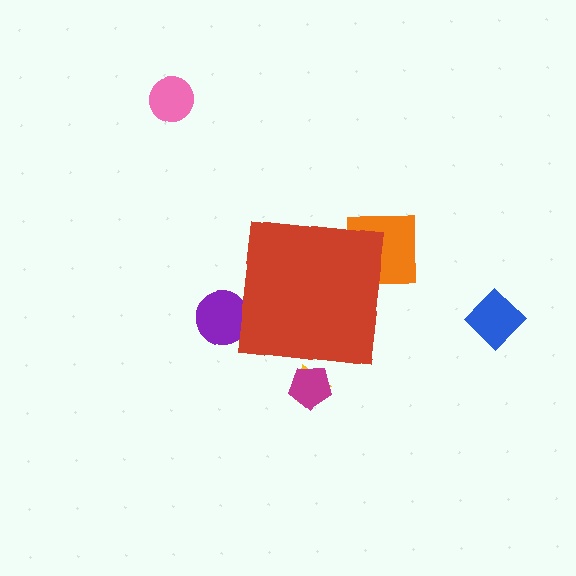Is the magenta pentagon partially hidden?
Yes, the magenta pentagon is partially hidden behind the red square.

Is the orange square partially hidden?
Yes, the orange square is partially hidden behind the red square.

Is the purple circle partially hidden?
Yes, the purple circle is partially hidden behind the red square.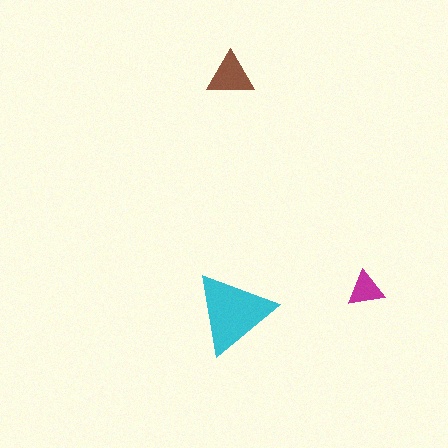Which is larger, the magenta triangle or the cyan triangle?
The cyan one.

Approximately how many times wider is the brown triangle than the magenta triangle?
About 1.5 times wider.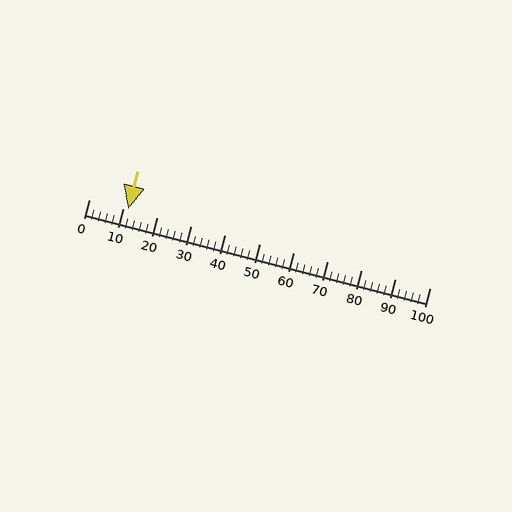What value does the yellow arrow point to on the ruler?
The yellow arrow points to approximately 12.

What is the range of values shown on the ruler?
The ruler shows values from 0 to 100.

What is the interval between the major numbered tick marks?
The major tick marks are spaced 10 units apart.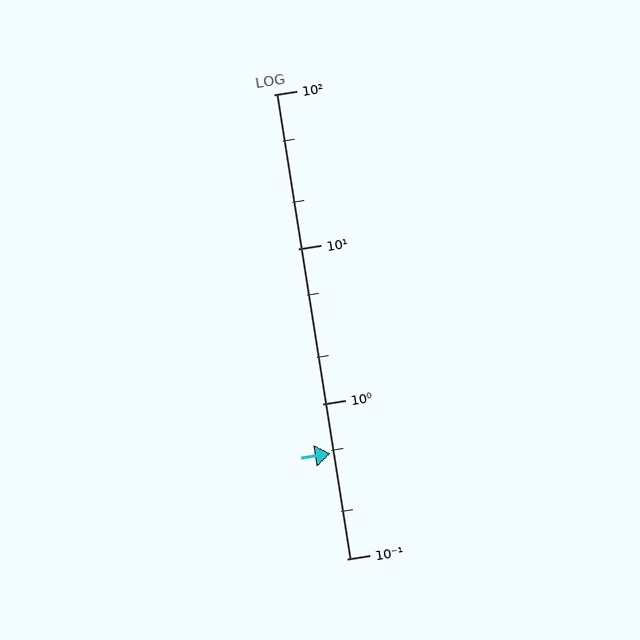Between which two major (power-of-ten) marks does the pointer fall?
The pointer is between 0.1 and 1.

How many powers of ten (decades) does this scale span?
The scale spans 3 decades, from 0.1 to 100.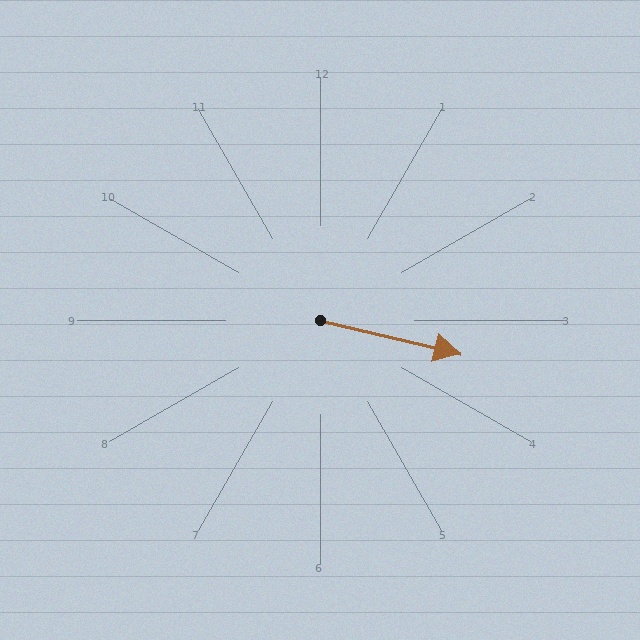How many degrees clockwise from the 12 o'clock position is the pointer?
Approximately 104 degrees.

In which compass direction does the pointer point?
East.